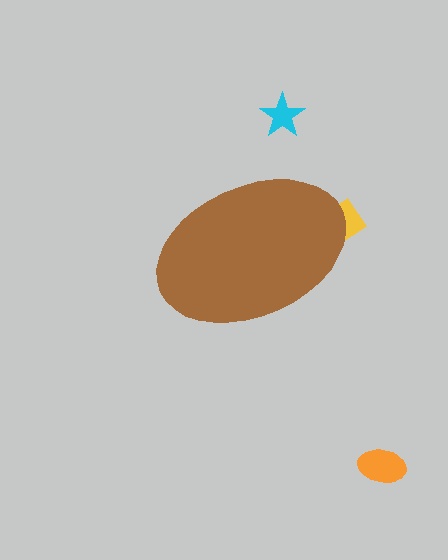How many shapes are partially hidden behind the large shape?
1 shape is partially hidden.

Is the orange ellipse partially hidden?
No, the orange ellipse is fully visible.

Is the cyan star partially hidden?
No, the cyan star is fully visible.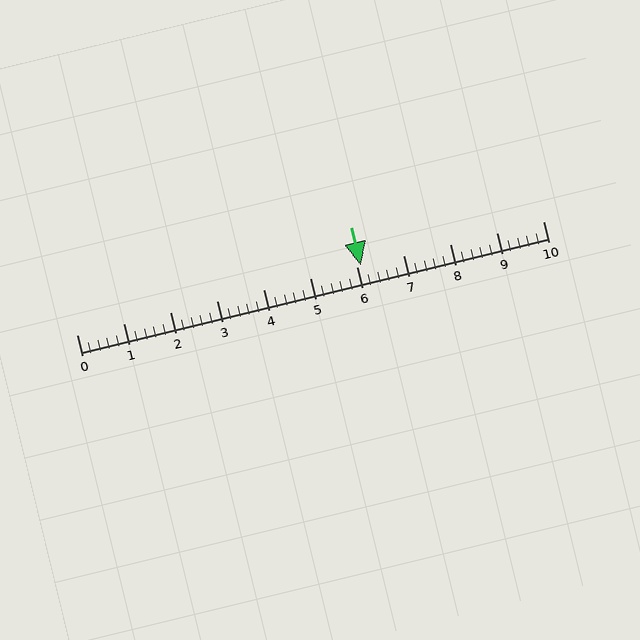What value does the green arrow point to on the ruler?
The green arrow points to approximately 6.1.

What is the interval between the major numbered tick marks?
The major tick marks are spaced 1 units apart.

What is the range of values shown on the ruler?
The ruler shows values from 0 to 10.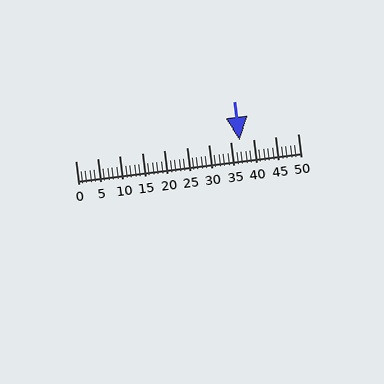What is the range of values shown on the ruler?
The ruler shows values from 0 to 50.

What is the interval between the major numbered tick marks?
The major tick marks are spaced 5 units apart.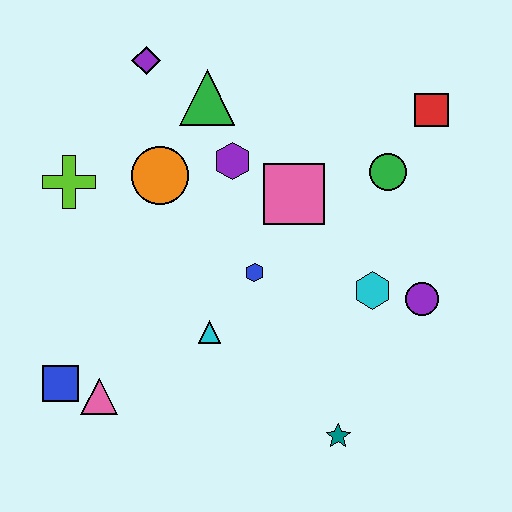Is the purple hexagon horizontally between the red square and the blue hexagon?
No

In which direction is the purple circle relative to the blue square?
The purple circle is to the right of the blue square.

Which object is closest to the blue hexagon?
The cyan triangle is closest to the blue hexagon.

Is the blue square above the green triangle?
No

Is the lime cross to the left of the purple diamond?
Yes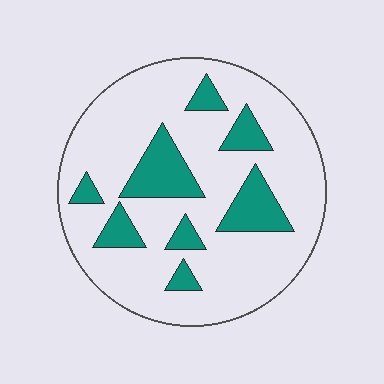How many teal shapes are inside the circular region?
8.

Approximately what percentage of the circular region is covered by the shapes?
Approximately 20%.